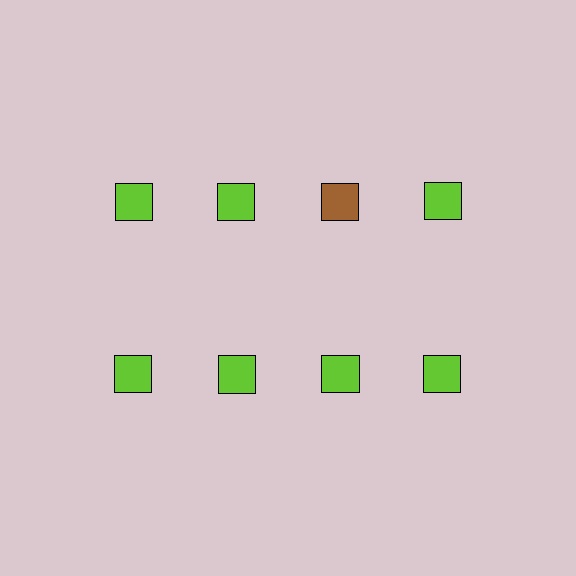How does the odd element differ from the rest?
It has a different color: brown instead of lime.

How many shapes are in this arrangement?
There are 8 shapes arranged in a grid pattern.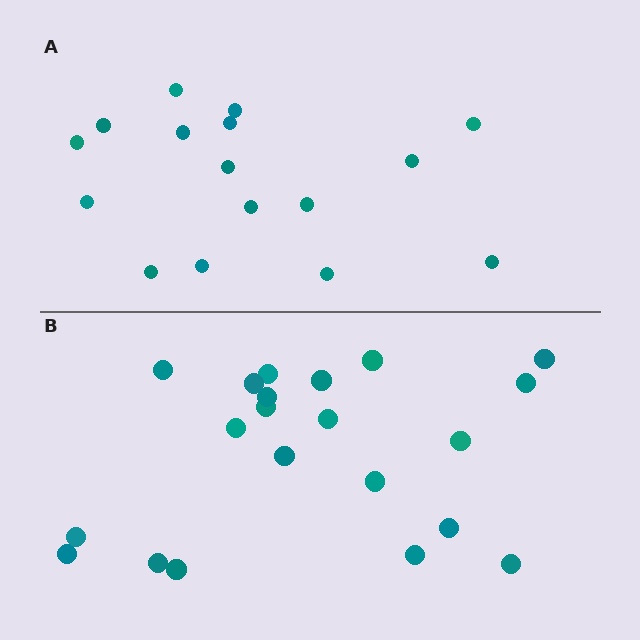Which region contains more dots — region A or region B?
Region B (the bottom region) has more dots.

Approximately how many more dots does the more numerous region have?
Region B has about 5 more dots than region A.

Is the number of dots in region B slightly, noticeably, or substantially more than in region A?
Region B has noticeably more, but not dramatically so. The ratio is roughly 1.3 to 1.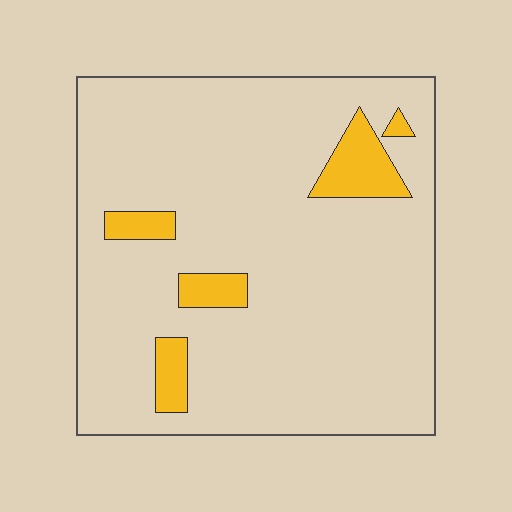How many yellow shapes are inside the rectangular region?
5.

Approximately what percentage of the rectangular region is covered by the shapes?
Approximately 10%.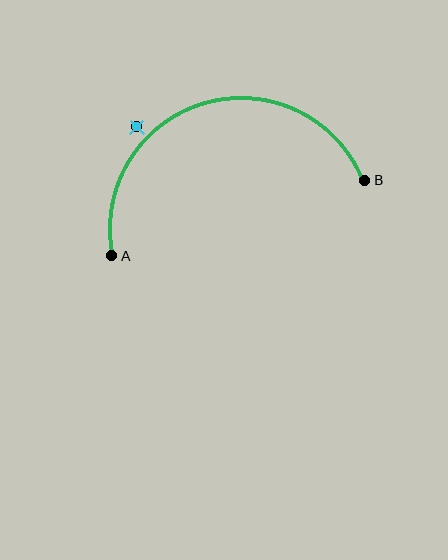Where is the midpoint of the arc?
The arc midpoint is the point on the curve farthest from the straight line joining A and B. It sits above that line.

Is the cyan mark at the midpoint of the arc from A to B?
No — the cyan mark does not lie on the arc at all. It sits slightly outside the curve.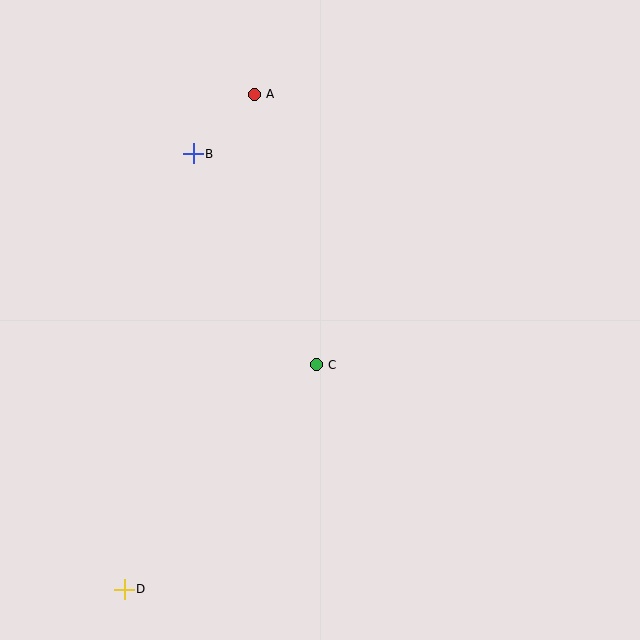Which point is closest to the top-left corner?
Point B is closest to the top-left corner.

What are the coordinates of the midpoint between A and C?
The midpoint between A and C is at (285, 230).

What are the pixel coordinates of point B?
Point B is at (193, 154).